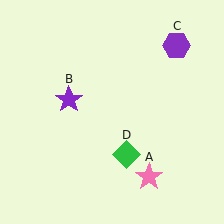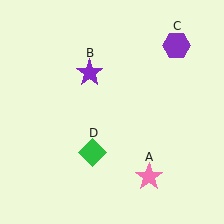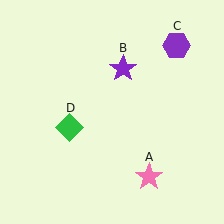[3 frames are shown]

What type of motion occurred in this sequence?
The purple star (object B), green diamond (object D) rotated clockwise around the center of the scene.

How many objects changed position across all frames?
2 objects changed position: purple star (object B), green diamond (object D).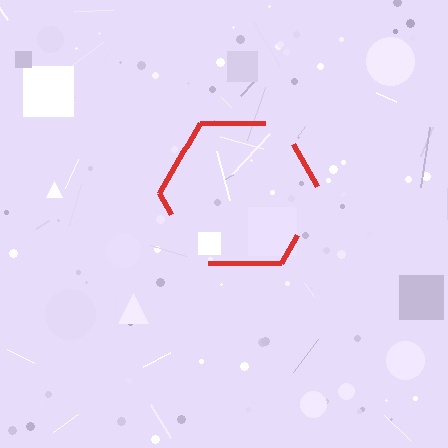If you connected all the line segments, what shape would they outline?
They would outline a hexagon.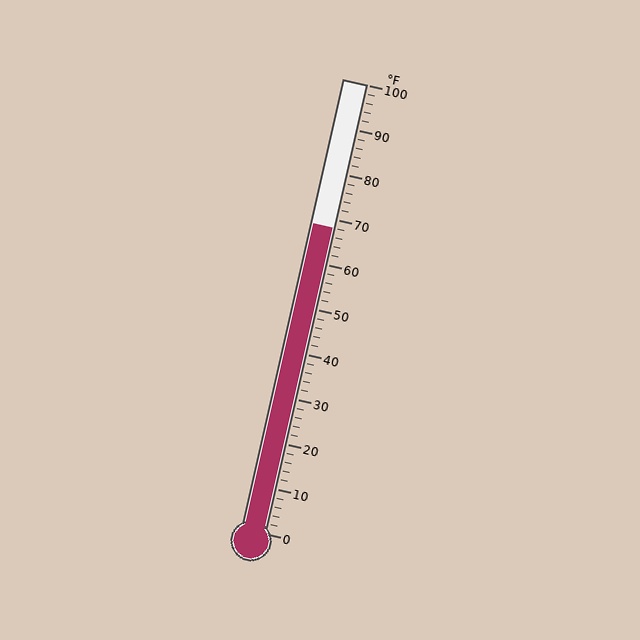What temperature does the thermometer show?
The thermometer shows approximately 68°F.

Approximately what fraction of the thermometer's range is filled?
The thermometer is filled to approximately 70% of its range.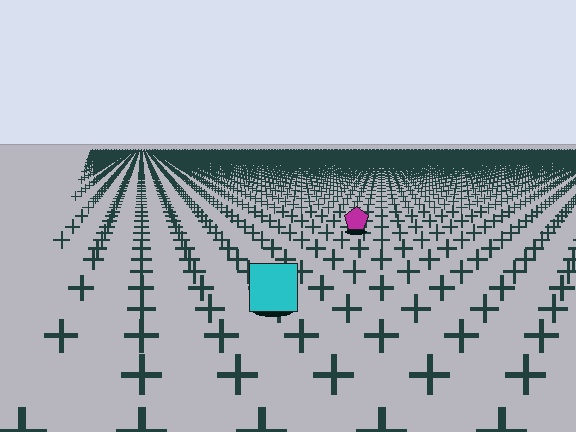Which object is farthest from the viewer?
The magenta pentagon is farthest from the viewer. It appears smaller and the ground texture around it is denser.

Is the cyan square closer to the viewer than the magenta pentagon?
Yes. The cyan square is closer — you can tell from the texture gradient: the ground texture is coarser near it.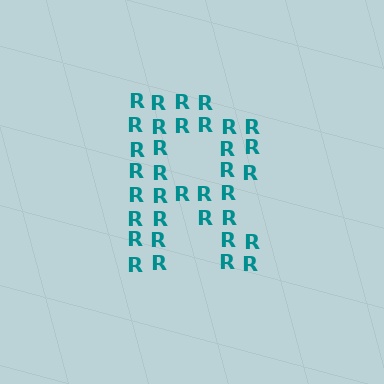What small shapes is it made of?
It is made of small letter R's.